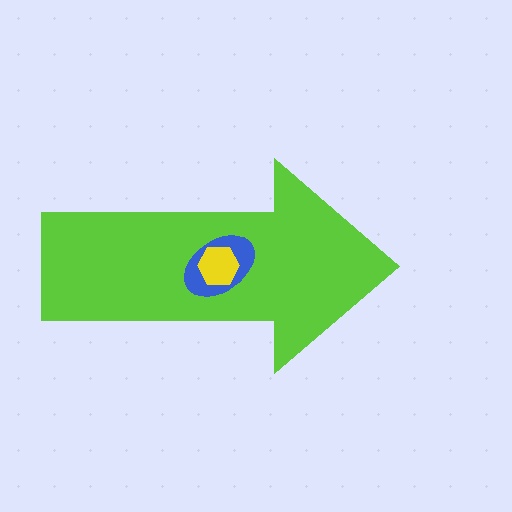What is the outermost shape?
The lime arrow.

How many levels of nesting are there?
3.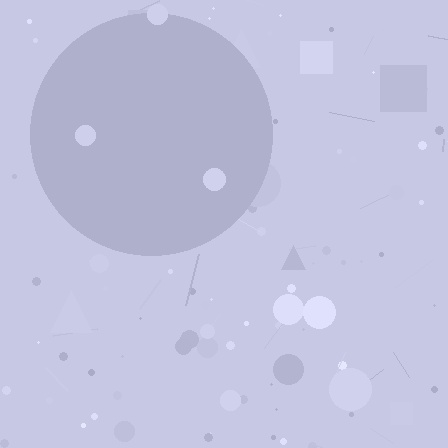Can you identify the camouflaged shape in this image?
The camouflaged shape is a circle.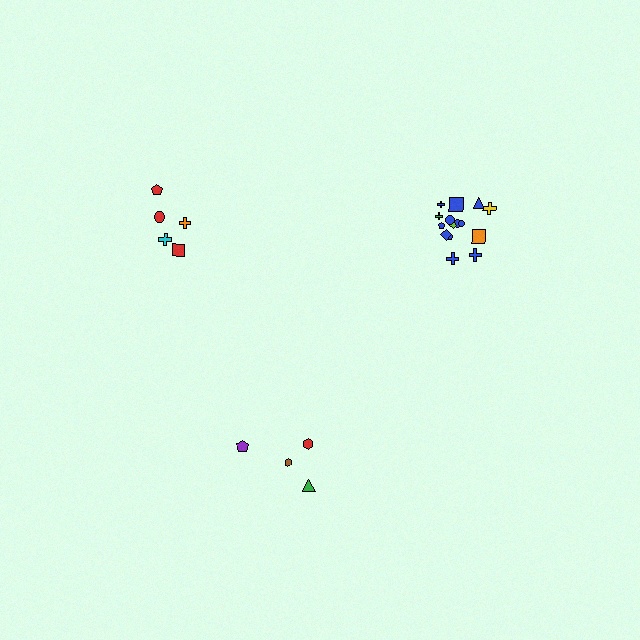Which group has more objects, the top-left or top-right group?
The top-right group.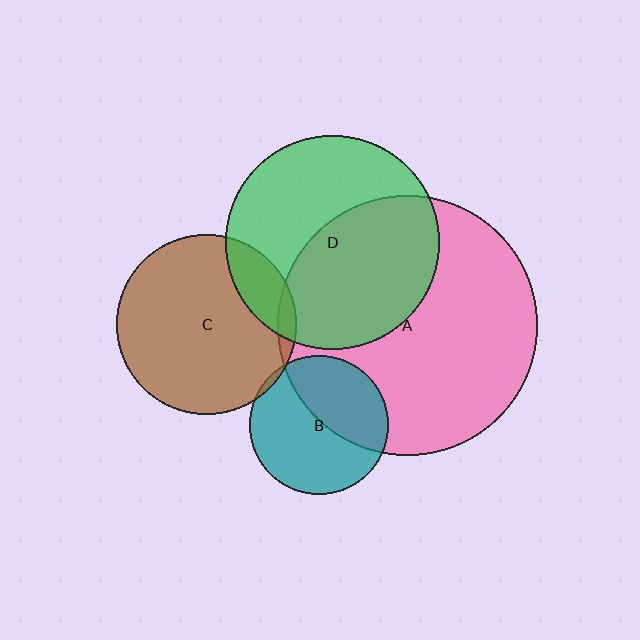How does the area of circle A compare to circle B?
Approximately 3.5 times.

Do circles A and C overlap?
Yes.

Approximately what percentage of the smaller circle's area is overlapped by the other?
Approximately 5%.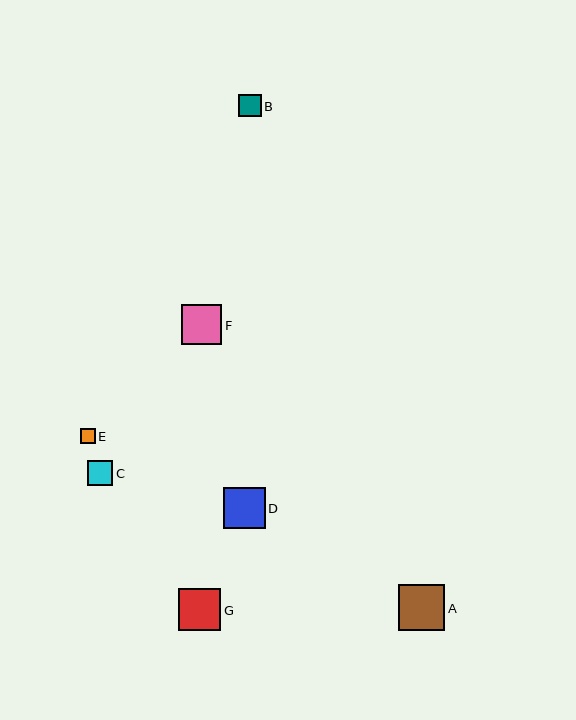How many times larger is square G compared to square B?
Square G is approximately 1.9 times the size of square B.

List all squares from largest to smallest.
From largest to smallest: A, G, D, F, C, B, E.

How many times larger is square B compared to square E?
Square B is approximately 1.5 times the size of square E.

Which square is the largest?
Square A is the largest with a size of approximately 46 pixels.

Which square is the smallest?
Square E is the smallest with a size of approximately 15 pixels.